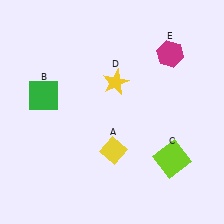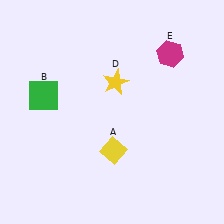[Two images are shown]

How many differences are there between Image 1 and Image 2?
There is 1 difference between the two images.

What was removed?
The lime square (C) was removed in Image 2.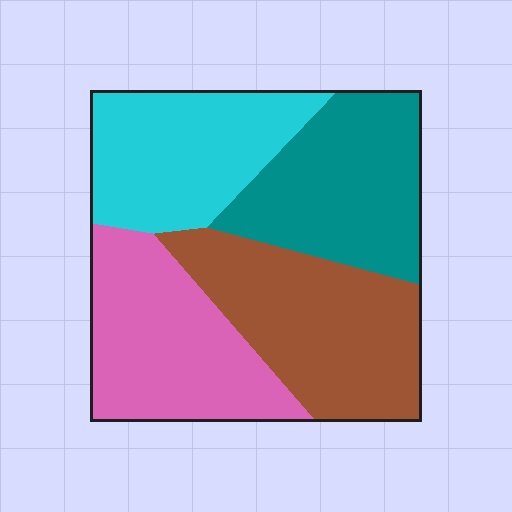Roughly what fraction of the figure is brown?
Brown takes up about one quarter (1/4) of the figure.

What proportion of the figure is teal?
Teal covers about 25% of the figure.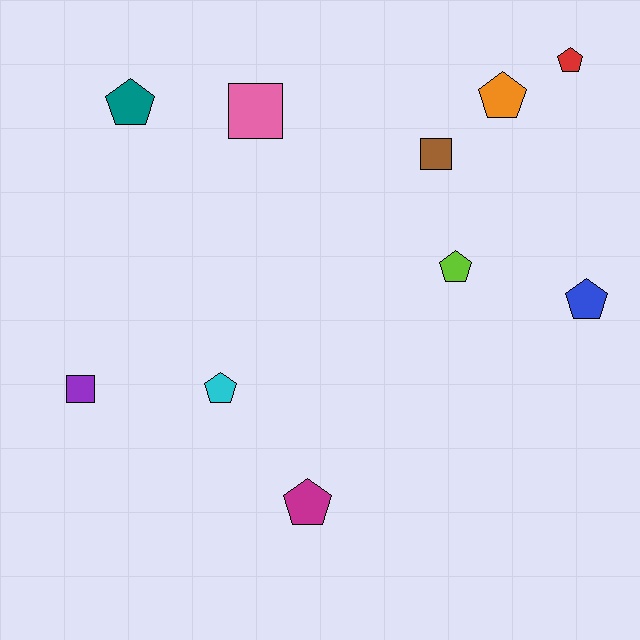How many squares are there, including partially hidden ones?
There are 3 squares.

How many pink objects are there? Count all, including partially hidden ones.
There is 1 pink object.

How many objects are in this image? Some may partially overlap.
There are 10 objects.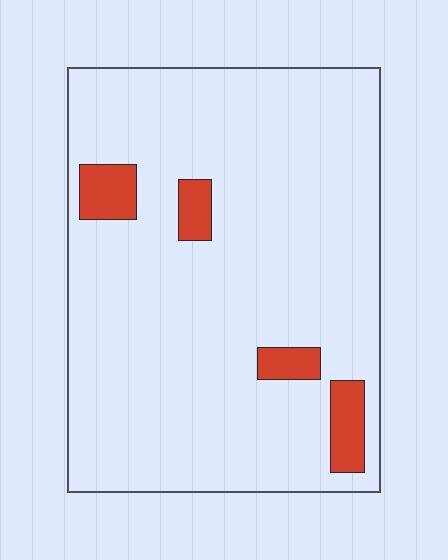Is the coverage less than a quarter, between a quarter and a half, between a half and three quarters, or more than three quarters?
Less than a quarter.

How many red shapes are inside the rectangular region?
4.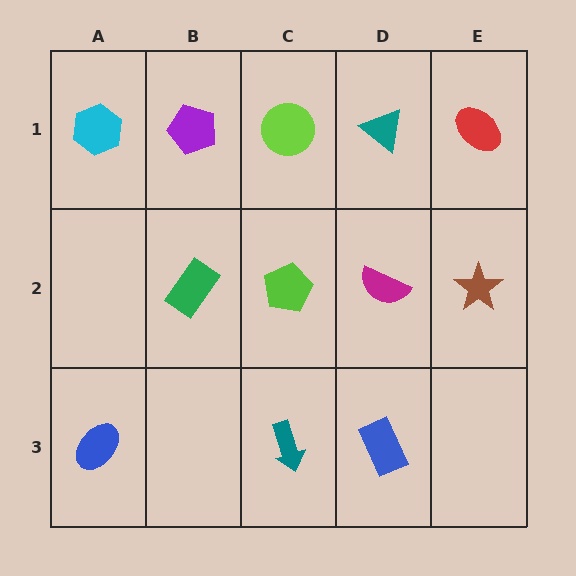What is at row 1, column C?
A lime circle.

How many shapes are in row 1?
5 shapes.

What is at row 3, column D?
A blue rectangle.